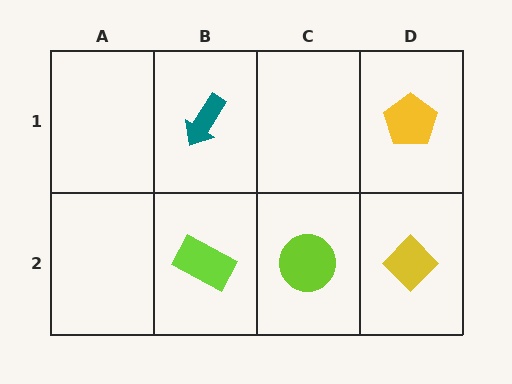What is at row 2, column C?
A lime circle.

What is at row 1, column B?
A teal arrow.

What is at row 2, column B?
A lime rectangle.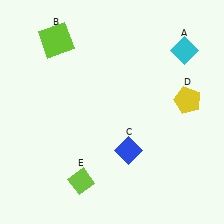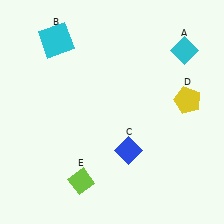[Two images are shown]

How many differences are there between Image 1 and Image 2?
There is 1 difference between the two images.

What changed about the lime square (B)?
In Image 1, B is lime. In Image 2, it changed to cyan.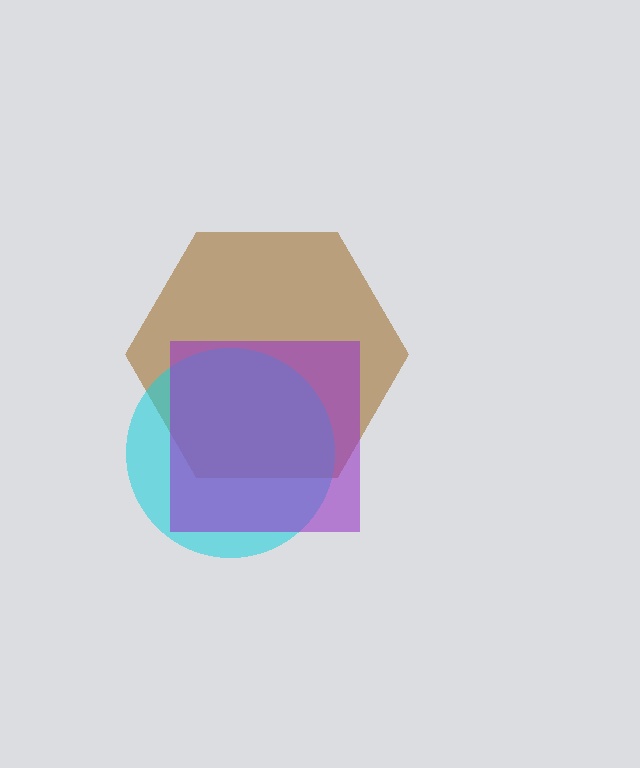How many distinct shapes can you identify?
There are 3 distinct shapes: a brown hexagon, a cyan circle, a purple square.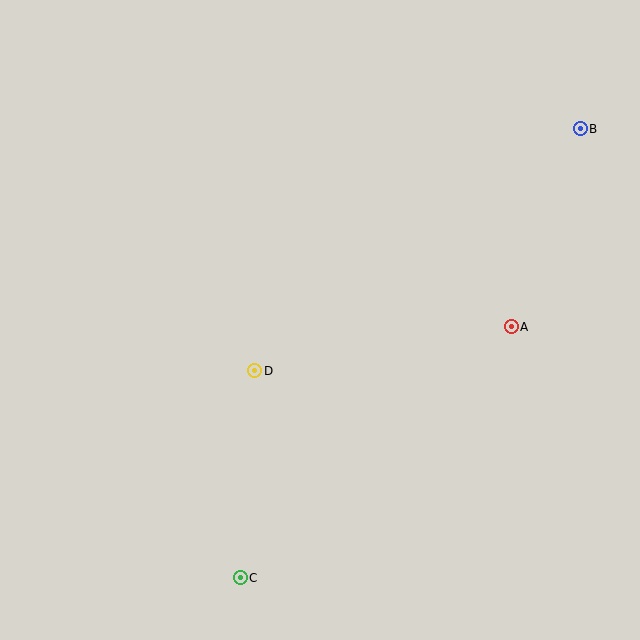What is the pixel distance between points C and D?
The distance between C and D is 207 pixels.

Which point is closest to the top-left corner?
Point D is closest to the top-left corner.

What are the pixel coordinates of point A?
Point A is at (511, 327).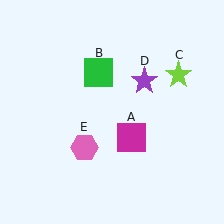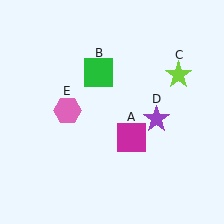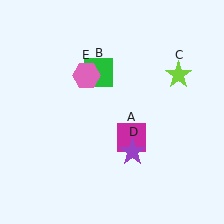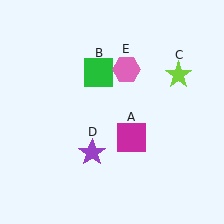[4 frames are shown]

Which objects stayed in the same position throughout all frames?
Magenta square (object A) and green square (object B) and lime star (object C) remained stationary.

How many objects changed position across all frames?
2 objects changed position: purple star (object D), pink hexagon (object E).